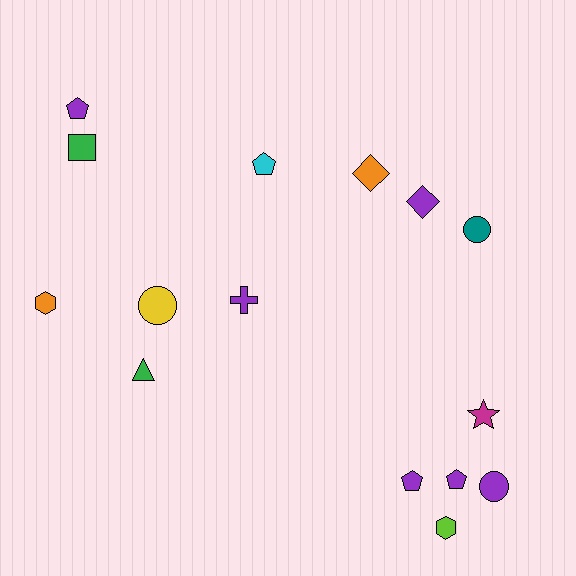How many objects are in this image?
There are 15 objects.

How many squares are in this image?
There is 1 square.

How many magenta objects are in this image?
There is 1 magenta object.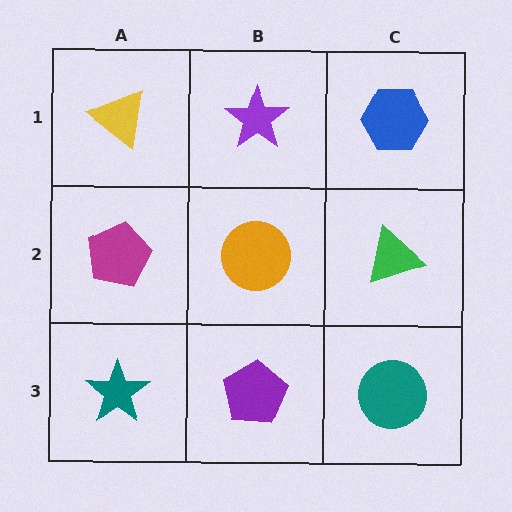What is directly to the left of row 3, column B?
A teal star.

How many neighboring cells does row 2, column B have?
4.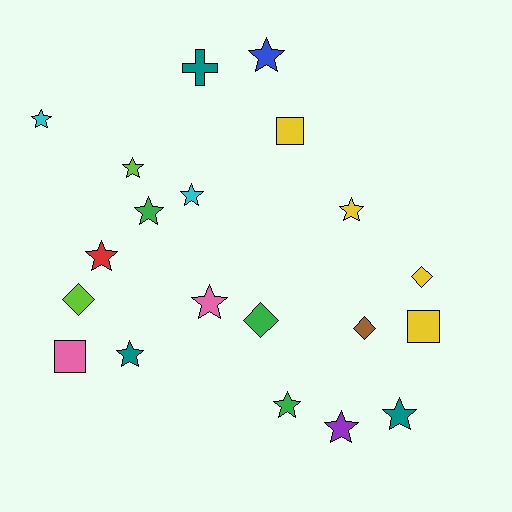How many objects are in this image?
There are 20 objects.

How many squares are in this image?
There are 3 squares.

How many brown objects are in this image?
There is 1 brown object.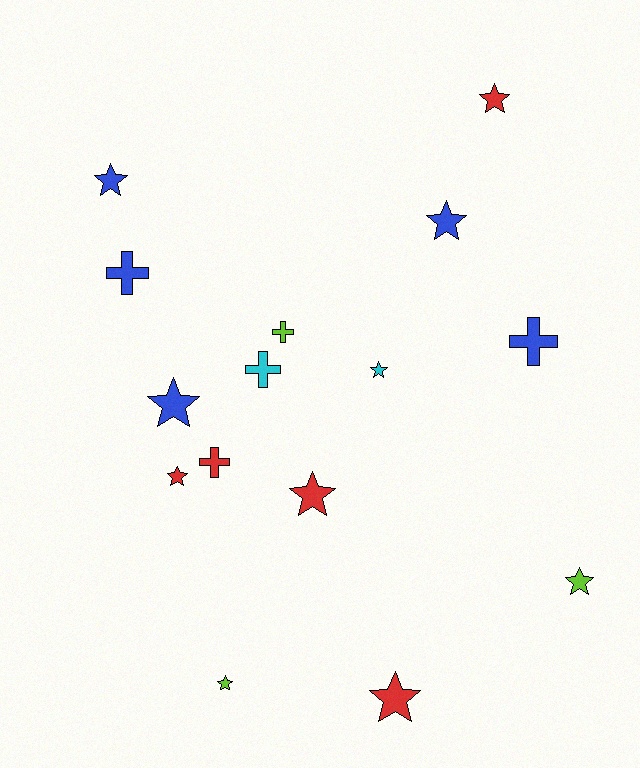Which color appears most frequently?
Blue, with 5 objects.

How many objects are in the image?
There are 15 objects.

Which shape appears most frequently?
Star, with 10 objects.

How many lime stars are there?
There are 2 lime stars.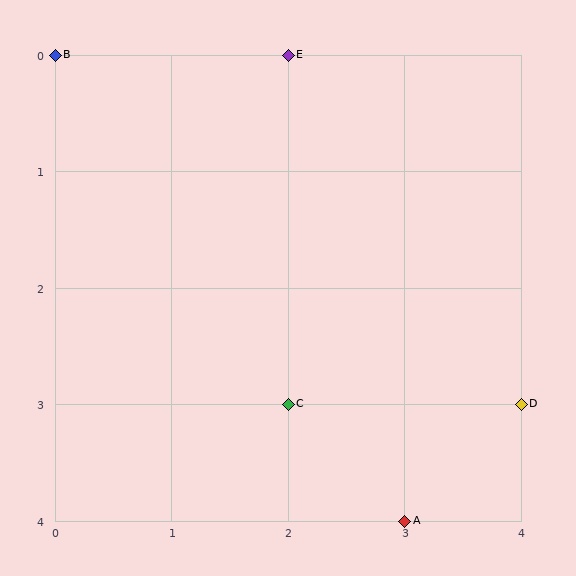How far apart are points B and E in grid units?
Points B and E are 2 columns apart.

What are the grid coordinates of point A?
Point A is at grid coordinates (3, 4).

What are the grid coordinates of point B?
Point B is at grid coordinates (0, 0).